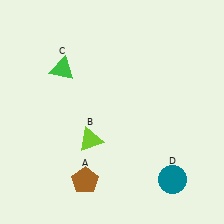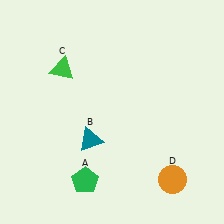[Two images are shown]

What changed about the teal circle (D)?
In Image 1, D is teal. In Image 2, it changed to orange.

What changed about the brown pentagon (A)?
In Image 1, A is brown. In Image 2, it changed to green.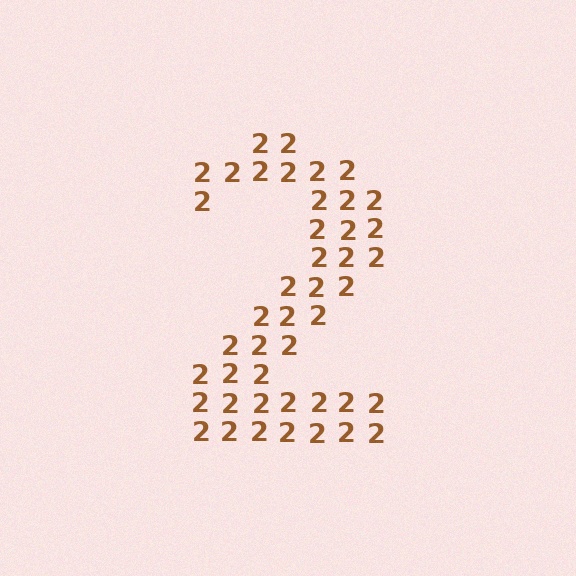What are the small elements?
The small elements are digit 2's.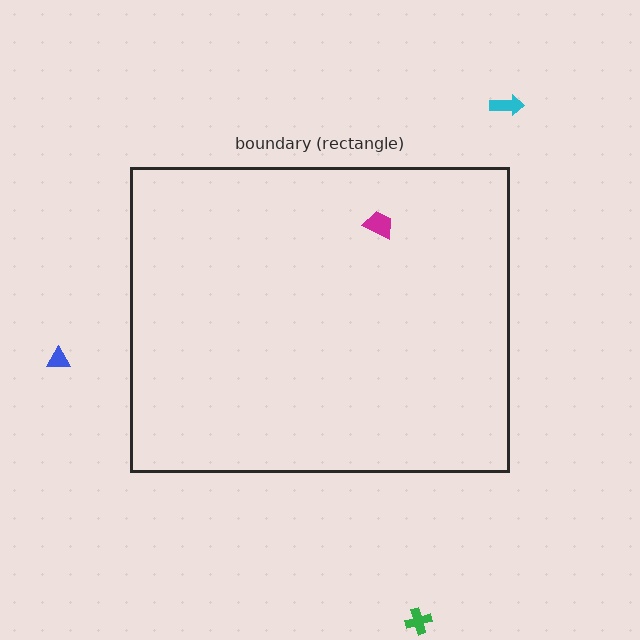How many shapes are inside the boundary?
1 inside, 3 outside.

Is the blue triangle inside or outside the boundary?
Outside.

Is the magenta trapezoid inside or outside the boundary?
Inside.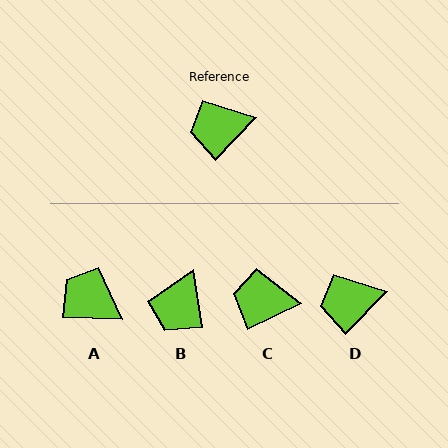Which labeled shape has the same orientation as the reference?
D.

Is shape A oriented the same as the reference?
No, it is off by about 48 degrees.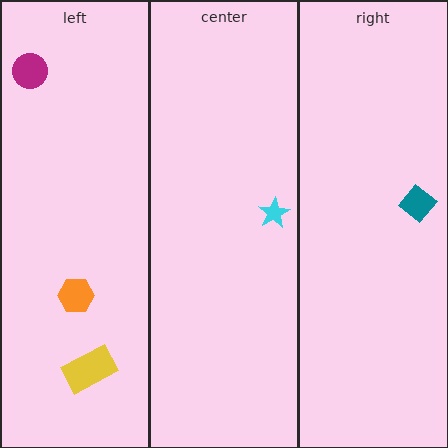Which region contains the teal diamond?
The right region.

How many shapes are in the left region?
3.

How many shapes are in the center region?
1.